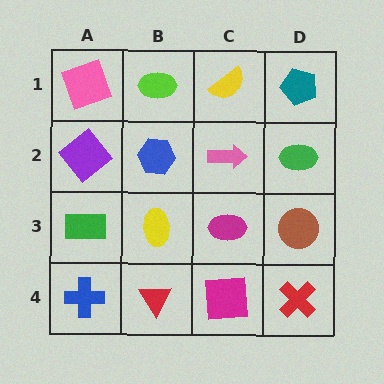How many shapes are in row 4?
4 shapes.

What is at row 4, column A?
A blue cross.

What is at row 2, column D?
A green ellipse.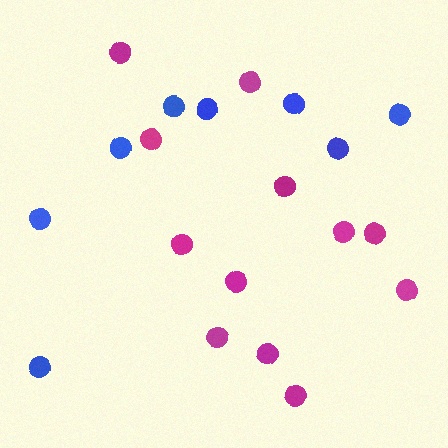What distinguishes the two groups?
There are 2 groups: one group of blue circles (8) and one group of magenta circles (12).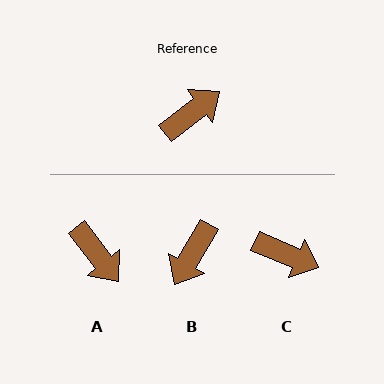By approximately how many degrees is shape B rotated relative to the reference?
Approximately 157 degrees clockwise.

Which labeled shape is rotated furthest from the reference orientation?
B, about 157 degrees away.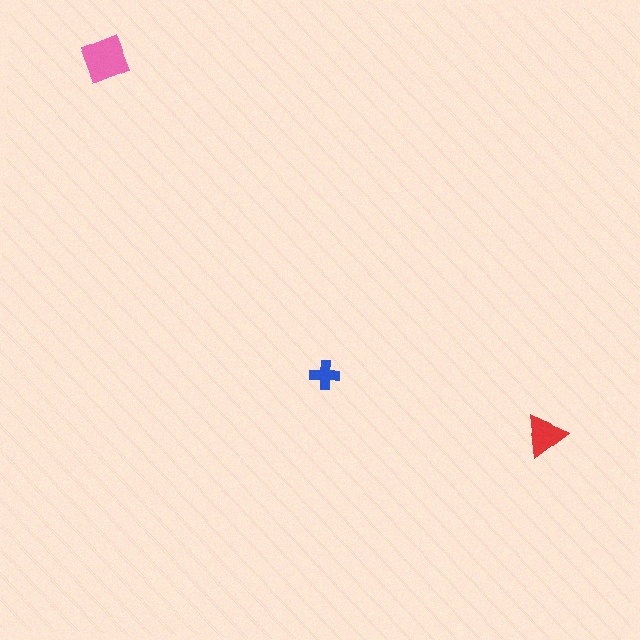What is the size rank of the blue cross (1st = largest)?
3rd.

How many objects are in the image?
There are 3 objects in the image.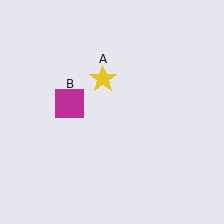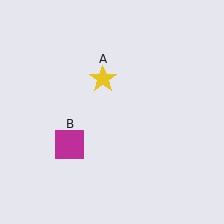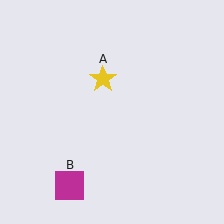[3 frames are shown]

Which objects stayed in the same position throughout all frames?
Yellow star (object A) remained stationary.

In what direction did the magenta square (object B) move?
The magenta square (object B) moved down.